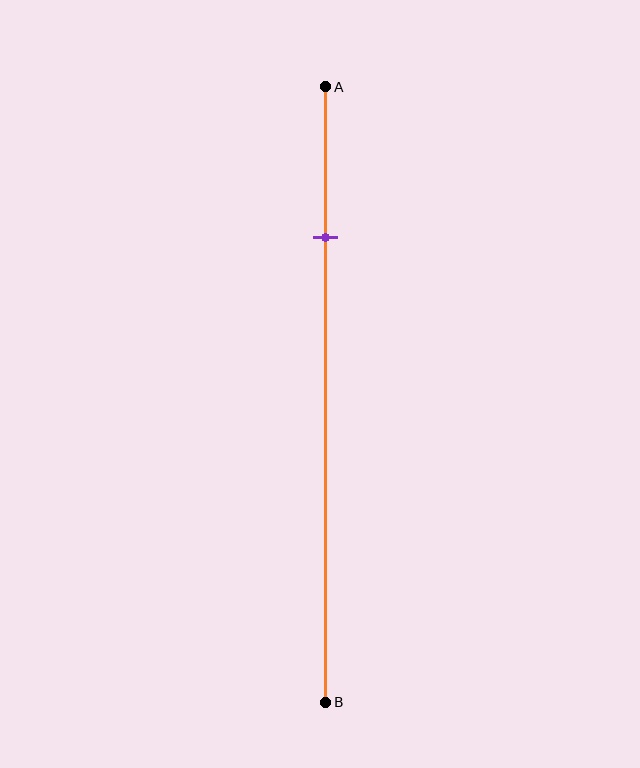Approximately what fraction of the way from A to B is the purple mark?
The purple mark is approximately 25% of the way from A to B.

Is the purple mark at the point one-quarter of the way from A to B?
Yes, the mark is approximately at the one-quarter point.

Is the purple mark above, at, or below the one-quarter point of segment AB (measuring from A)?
The purple mark is approximately at the one-quarter point of segment AB.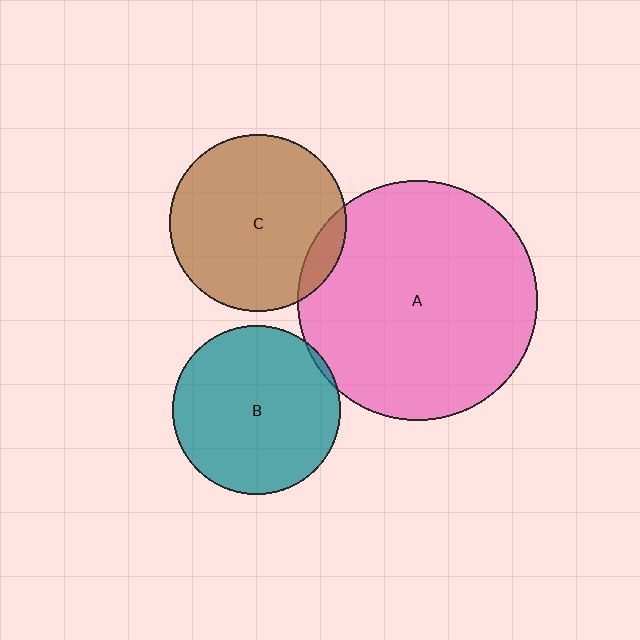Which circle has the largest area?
Circle A (pink).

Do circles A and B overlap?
Yes.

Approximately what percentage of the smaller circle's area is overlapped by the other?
Approximately 5%.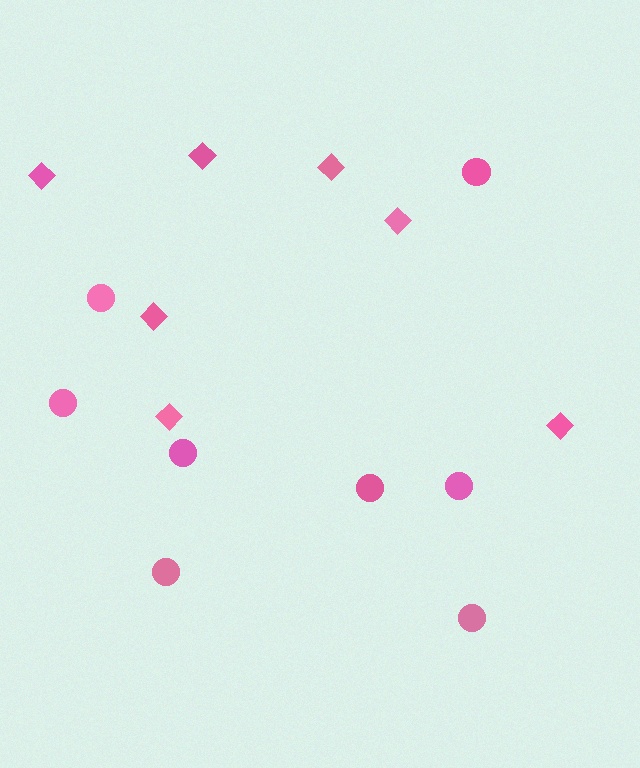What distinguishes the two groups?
There are 2 groups: one group of circles (8) and one group of diamonds (7).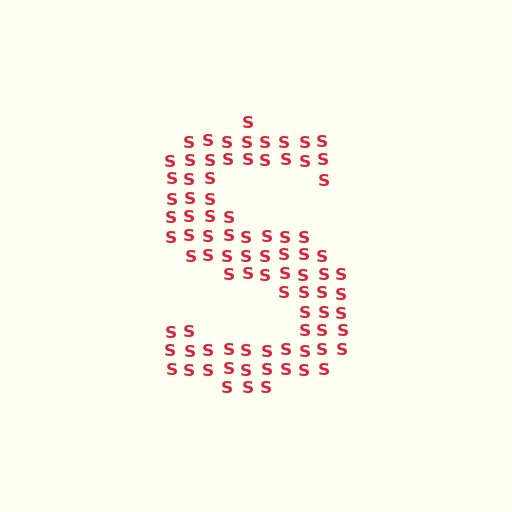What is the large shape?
The large shape is the letter S.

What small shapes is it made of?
It is made of small letter S's.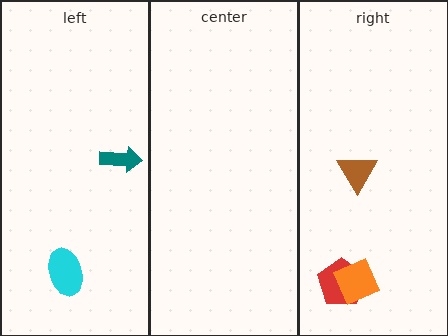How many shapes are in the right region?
3.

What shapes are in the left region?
The cyan ellipse, the teal arrow.